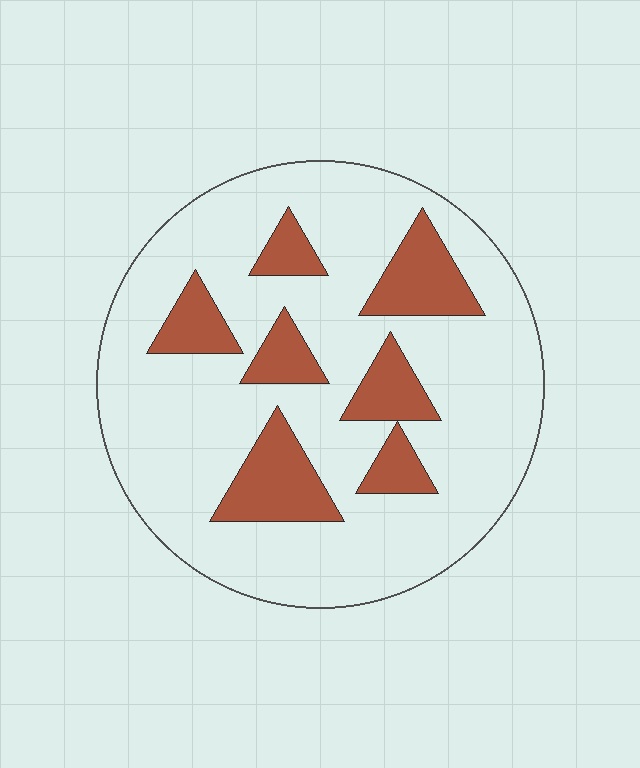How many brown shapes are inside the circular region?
7.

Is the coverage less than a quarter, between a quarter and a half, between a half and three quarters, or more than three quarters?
Less than a quarter.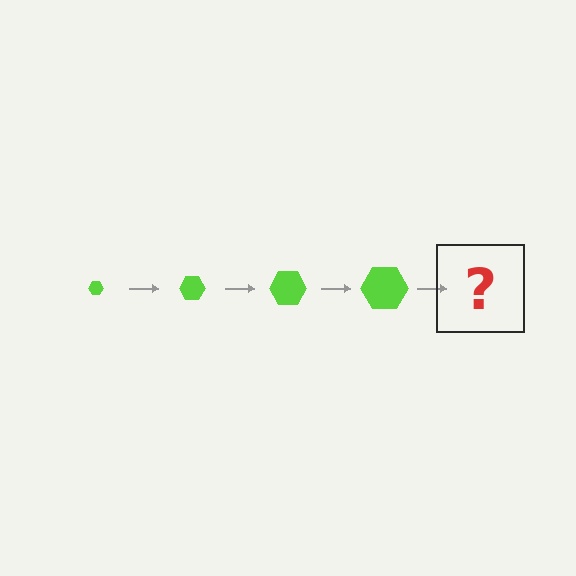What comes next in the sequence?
The next element should be a lime hexagon, larger than the previous one.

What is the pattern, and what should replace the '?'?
The pattern is that the hexagon gets progressively larger each step. The '?' should be a lime hexagon, larger than the previous one.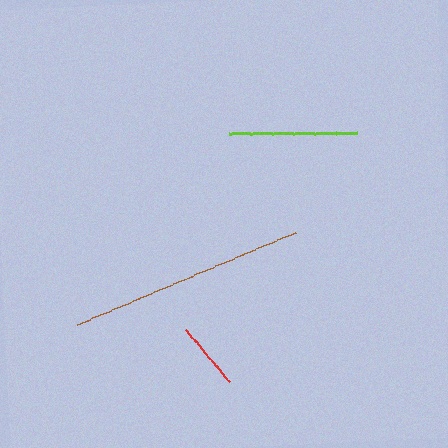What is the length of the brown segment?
The brown segment is approximately 238 pixels long.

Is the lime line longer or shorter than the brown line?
The brown line is longer than the lime line.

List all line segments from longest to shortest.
From longest to shortest: brown, lime, red.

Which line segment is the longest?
The brown line is the longest at approximately 238 pixels.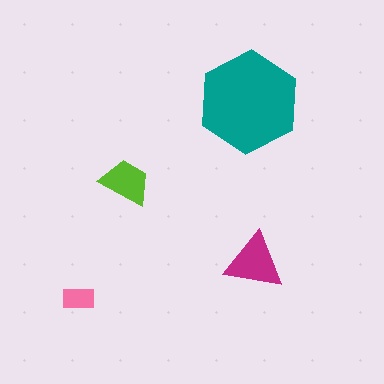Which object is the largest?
The teal hexagon.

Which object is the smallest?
The pink rectangle.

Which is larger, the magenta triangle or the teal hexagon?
The teal hexagon.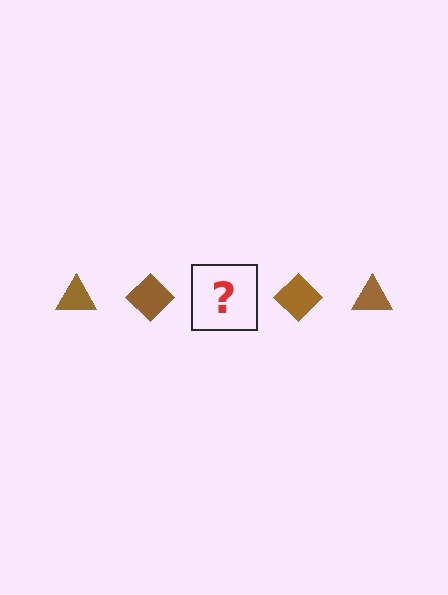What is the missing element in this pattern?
The missing element is a brown triangle.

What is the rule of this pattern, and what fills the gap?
The rule is that the pattern cycles through triangle, diamond shapes in brown. The gap should be filled with a brown triangle.